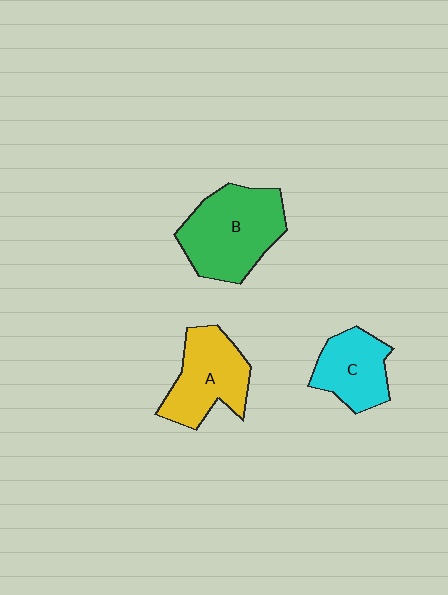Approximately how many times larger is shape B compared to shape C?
Approximately 1.6 times.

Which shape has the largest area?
Shape B (green).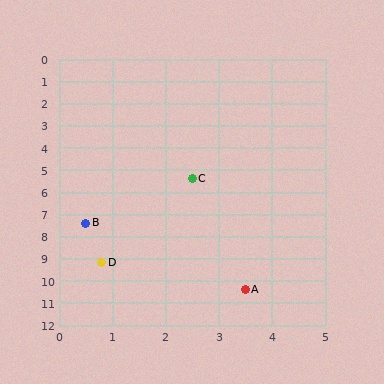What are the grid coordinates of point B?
Point B is at approximately (0.5, 7.4).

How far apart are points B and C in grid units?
Points B and C are about 2.8 grid units apart.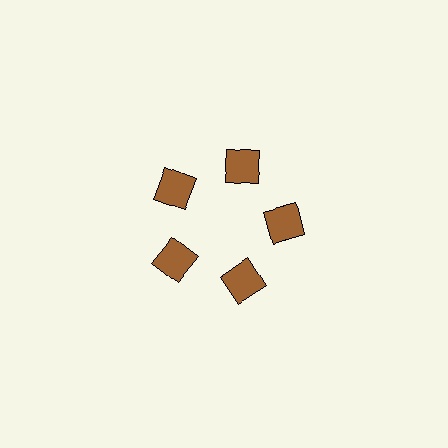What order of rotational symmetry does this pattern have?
This pattern has 5-fold rotational symmetry.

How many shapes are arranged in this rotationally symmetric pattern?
There are 5 shapes, arranged in 5 groups of 1.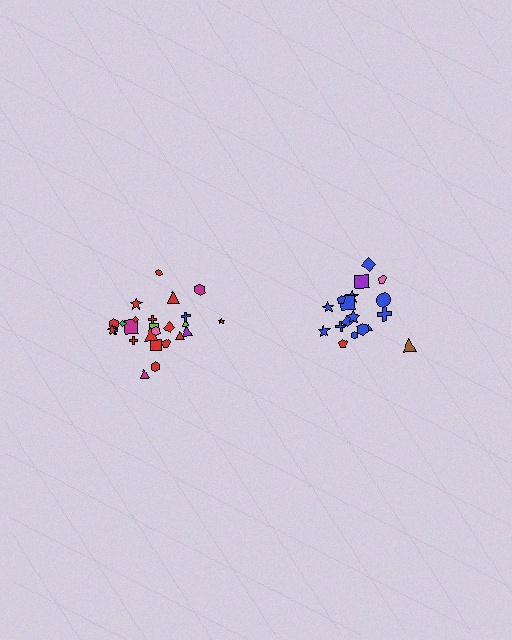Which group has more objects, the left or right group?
The left group.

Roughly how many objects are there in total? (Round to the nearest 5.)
Roughly 45 objects in total.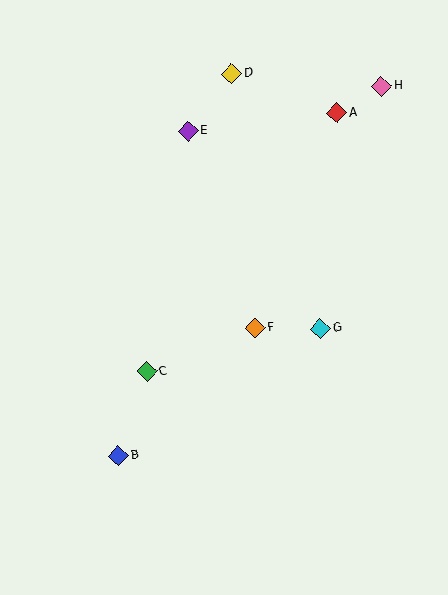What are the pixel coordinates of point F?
Point F is at (256, 328).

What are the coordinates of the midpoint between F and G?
The midpoint between F and G is at (288, 328).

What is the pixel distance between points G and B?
The distance between G and B is 239 pixels.